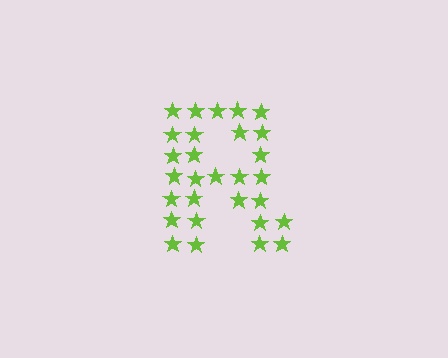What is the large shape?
The large shape is the letter R.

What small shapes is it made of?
It is made of small stars.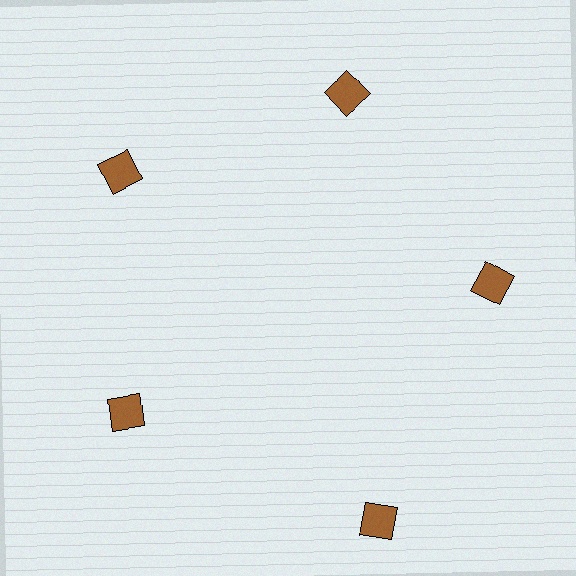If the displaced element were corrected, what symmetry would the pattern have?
It would have 5-fold rotational symmetry — the pattern would map onto itself every 72 degrees.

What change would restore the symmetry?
The symmetry would be restored by moving it inward, back onto the ring so that all 5 diamonds sit at equal angles and equal distance from the center.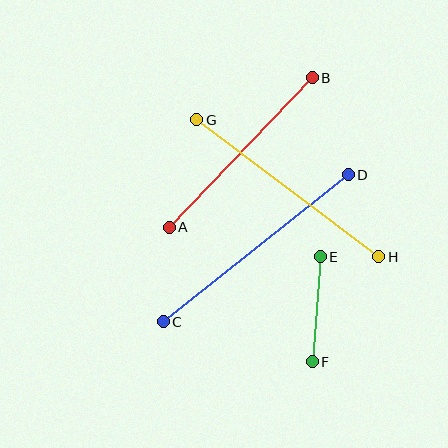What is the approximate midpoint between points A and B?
The midpoint is at approximately (241, 153) pixels.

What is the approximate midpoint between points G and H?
The midpoint is at approximately (288, 188) pixels.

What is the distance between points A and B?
The distance is approximately 207 pixels.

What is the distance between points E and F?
The distance is approximately 105 pixels.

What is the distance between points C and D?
The distance is approximately 236 pixels.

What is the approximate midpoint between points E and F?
The midpoint is at approximately (316, 309) pixels.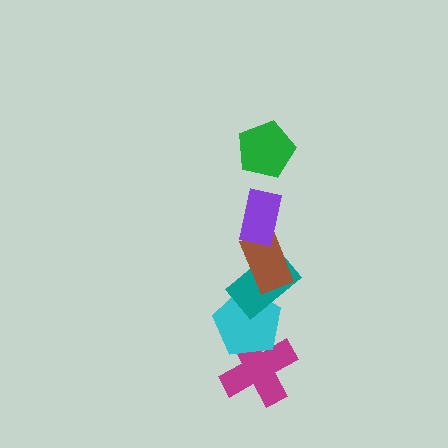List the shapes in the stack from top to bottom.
From top to bottom: the green pentagon, the purple rectangle, the brown rectangle, the teal rectangle, the cyan pentagon, the magenta cross.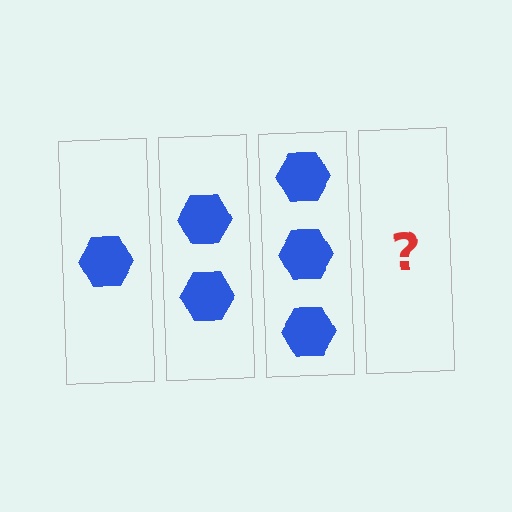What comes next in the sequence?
The next element should be 4 hexagons.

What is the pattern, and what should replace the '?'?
The pattern is that each step adds one more hexagon. The '?' should be 4 hexagons.